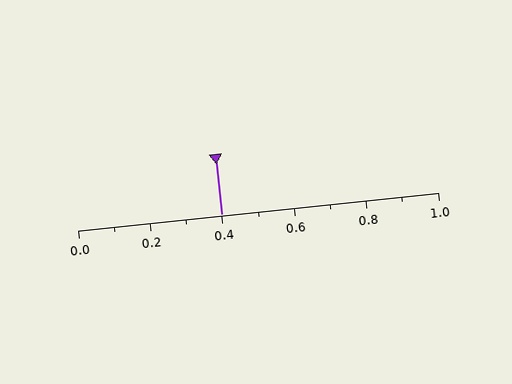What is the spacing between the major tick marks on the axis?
The major ticks are spaced 0.2 apart.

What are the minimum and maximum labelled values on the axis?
The axis runs from 0.0 to 1.0.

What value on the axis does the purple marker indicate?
The marker indicates approximately 0.4.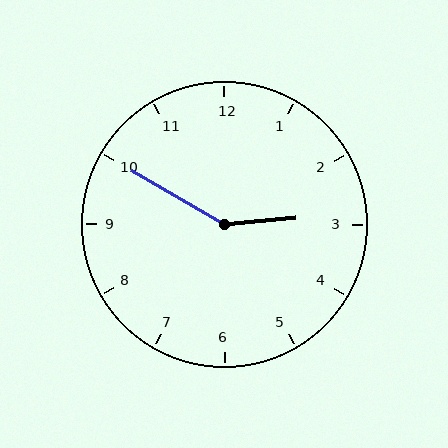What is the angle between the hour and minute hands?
Approximately 145 degrees.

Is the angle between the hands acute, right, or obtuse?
It is obtuse.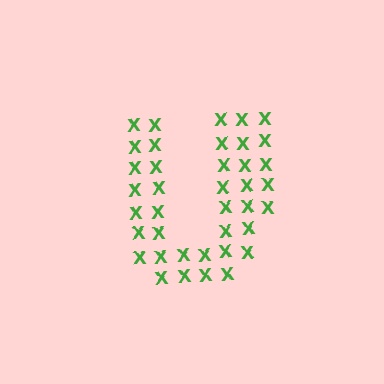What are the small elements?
The small elements are letter X's.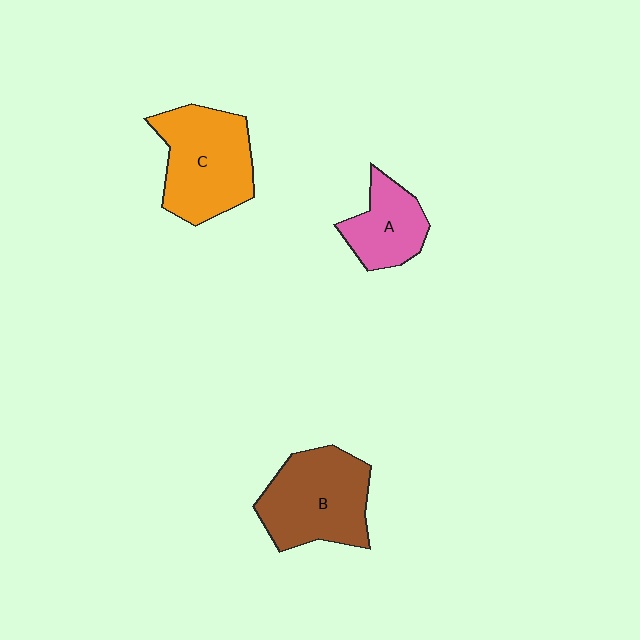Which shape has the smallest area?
Shape A (pink).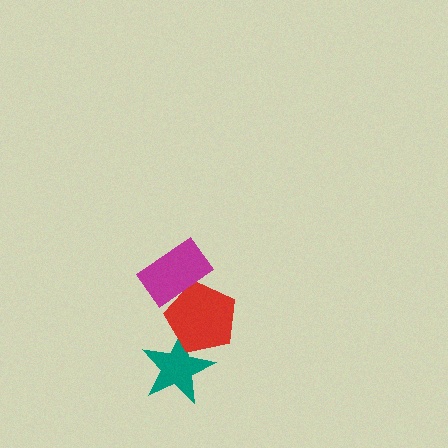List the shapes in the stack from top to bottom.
From top to bottom: the magenta rectangle, the red pentagon, the teal star.